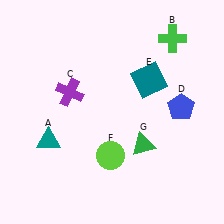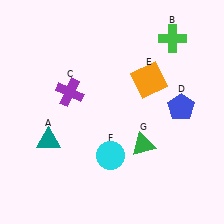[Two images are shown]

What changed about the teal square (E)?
In Image 1, E is teal. In Image 2, it changed to orange.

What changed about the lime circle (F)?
In Image 1, F is lime. In Image 2, it changed to cyan.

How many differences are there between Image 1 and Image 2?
There are 2 differences between the two images.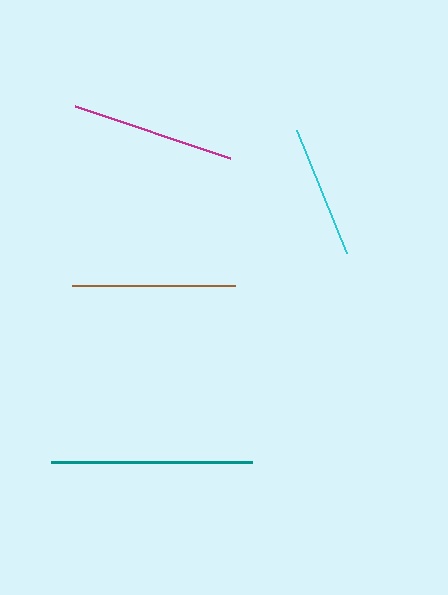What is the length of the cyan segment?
The cyan segment is approximately 132 pixels long.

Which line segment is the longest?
The teal line is the longest at approximately 201 pixels.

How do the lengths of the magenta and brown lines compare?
The magenta and brown lines are approximately the same length.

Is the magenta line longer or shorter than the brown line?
The magenta line is longer than the brown line.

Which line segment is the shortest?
The cyan line is the shortest at approximately 132 pixels.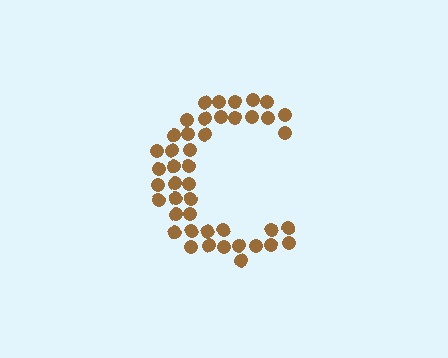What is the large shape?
The large shape is the letter C.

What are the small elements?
The small elements are circles.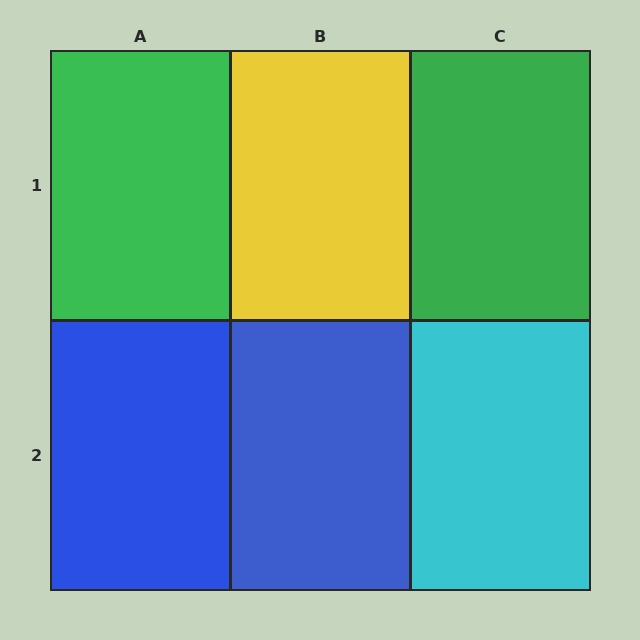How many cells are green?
2 cells are green.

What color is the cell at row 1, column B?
Yellow.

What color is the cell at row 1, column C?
Green.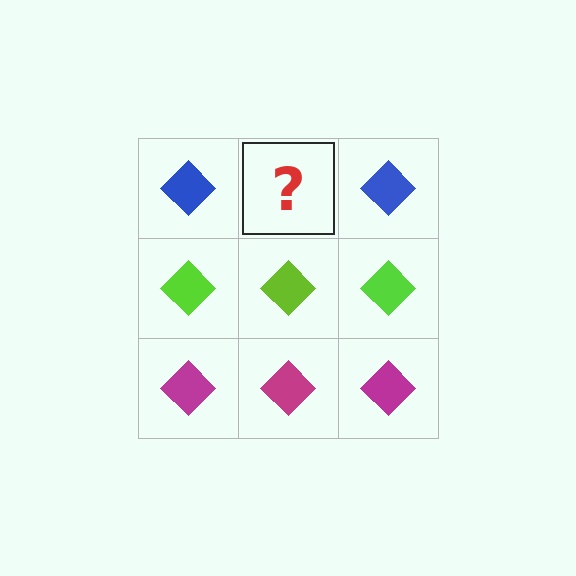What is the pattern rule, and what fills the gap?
The rule is that each row has a consistent color. The gap should be filled with a blue diamond.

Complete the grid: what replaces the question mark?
The question mark should be replaced with a blue diamond.